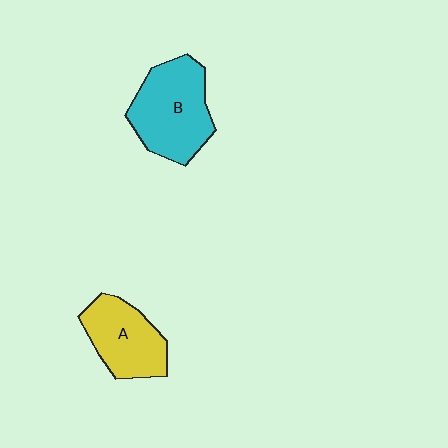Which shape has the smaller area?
Shape A (yellow).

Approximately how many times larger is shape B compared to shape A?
Approximately 1.3 times.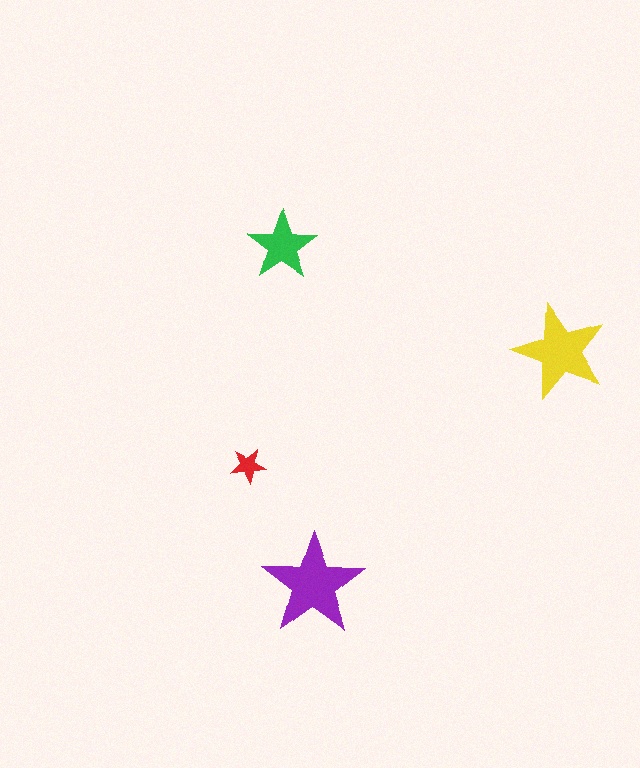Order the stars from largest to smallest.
the purple one, the yellow one, the green one, the red one.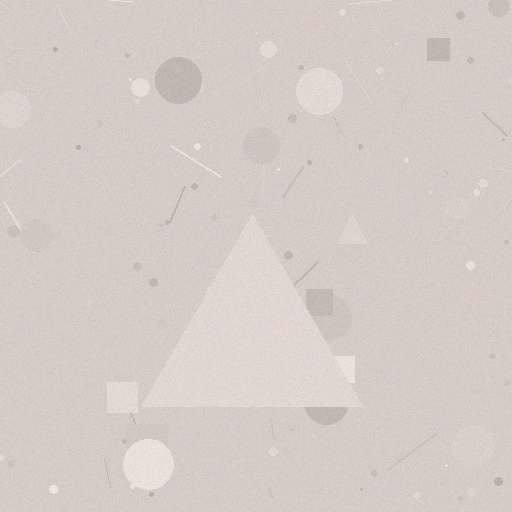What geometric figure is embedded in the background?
A triangle is embedded in the background.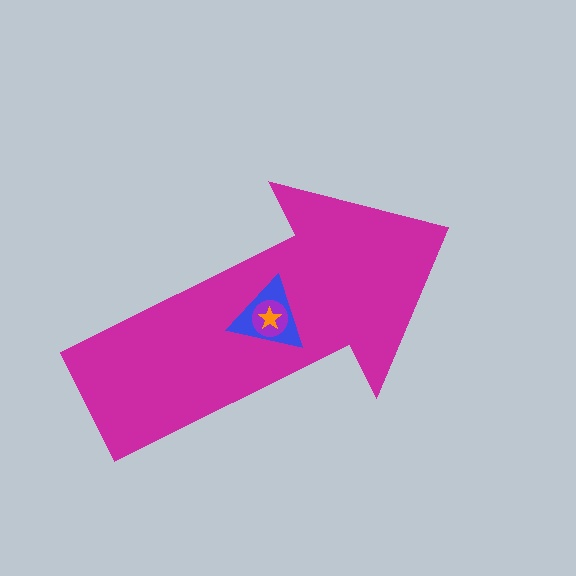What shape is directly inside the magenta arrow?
The blue triangle.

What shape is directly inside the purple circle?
The orange star.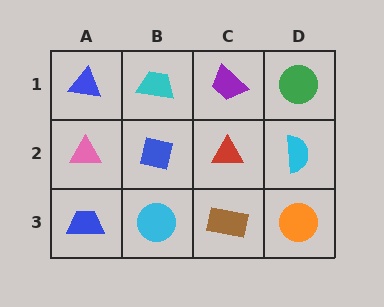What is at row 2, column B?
A blue square.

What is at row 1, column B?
A cyan trapezoid.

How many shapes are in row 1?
4 shapes.